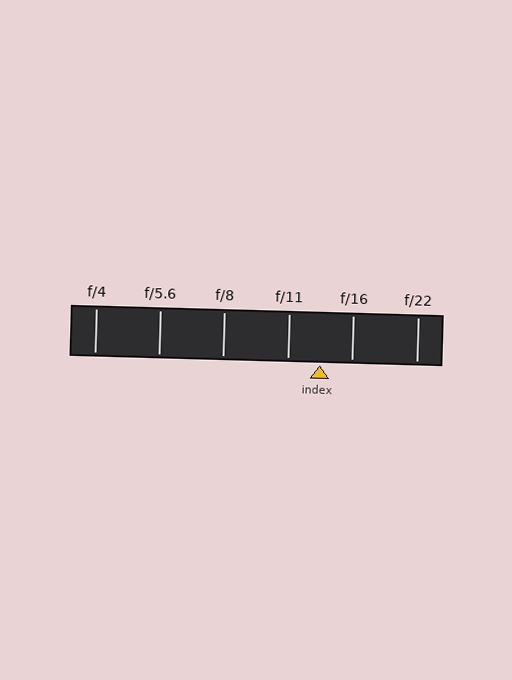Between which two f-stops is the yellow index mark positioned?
The index mark is between f/11 and f/16.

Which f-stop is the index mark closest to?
The index mark is closest to f/16.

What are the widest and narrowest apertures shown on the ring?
The widest aperture shown is f/4 and the narrowest is f/22.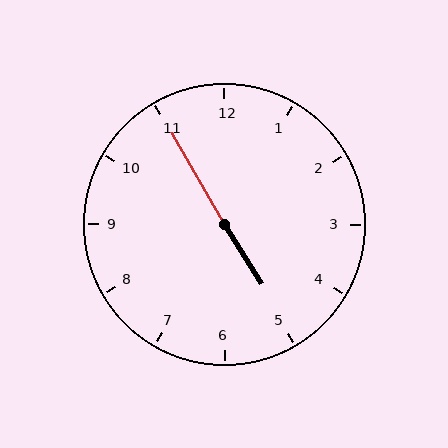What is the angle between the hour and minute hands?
Approximately 178 degrees.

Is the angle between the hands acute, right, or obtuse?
It is obtuse.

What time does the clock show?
4:55.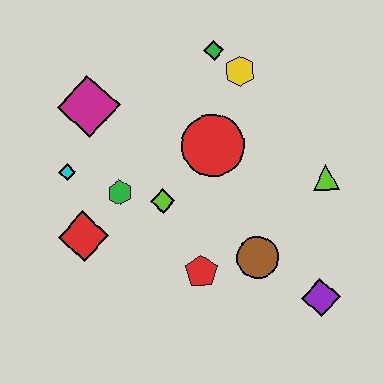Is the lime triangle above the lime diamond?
Yes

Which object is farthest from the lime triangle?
The cyan diamond is farthest from the lime triangle.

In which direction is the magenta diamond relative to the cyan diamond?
The magenta diamond is above the cyan diamond.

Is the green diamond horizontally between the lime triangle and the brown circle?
No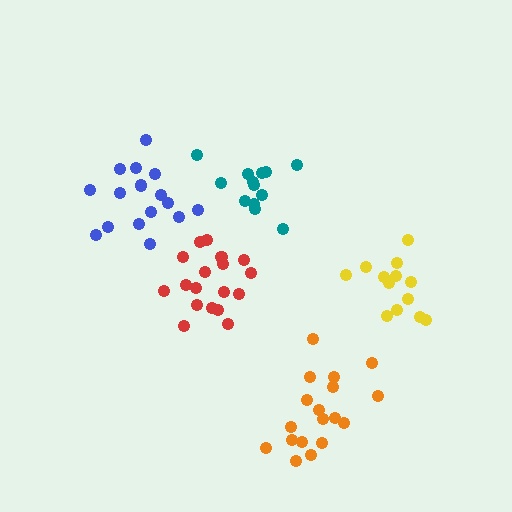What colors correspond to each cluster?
The clusters are colored: orange, red, blue, yellow, teal.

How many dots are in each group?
Group 1: 18 dots, Group 2: 18 dots, Group 3: 16 dots, Group 4: 13 dots, Group 5: 13 dots (78 total).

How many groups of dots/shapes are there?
There are 5 groups.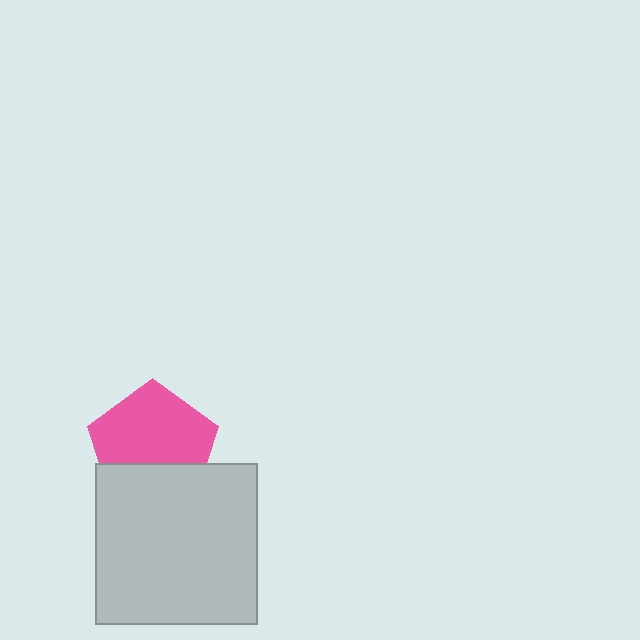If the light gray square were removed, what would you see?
You would see the complete pink pentagon.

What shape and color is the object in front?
The object in front is a light gray square.